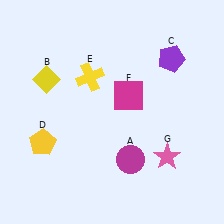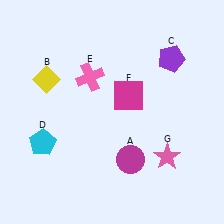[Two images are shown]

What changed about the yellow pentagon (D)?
In Image 1, D is yellow. In Image 2, it changed to cyan.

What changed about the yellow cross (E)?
In Image 1, E is yellow. In Image 2, it changed to pink.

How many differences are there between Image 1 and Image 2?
There are 2 differences between the two images.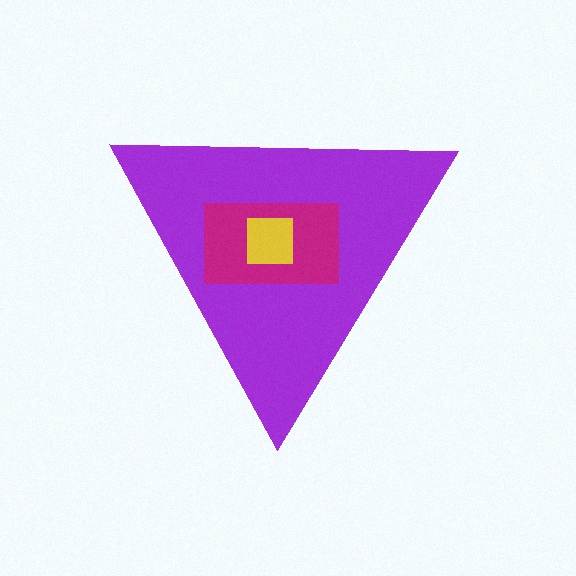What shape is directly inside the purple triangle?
The magenta rectangle.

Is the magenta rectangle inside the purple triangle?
Yes.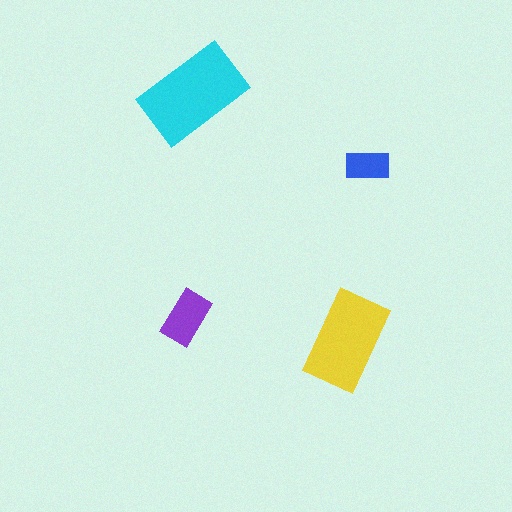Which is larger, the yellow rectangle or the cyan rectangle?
The cyan one.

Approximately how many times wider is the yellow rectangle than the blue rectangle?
About 2 times wider.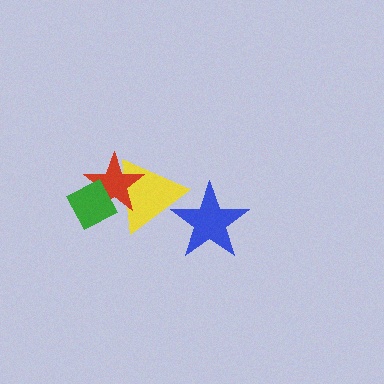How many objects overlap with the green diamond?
2 objects overlap with the green diamond.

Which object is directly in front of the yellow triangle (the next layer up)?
The red star is directly in front of the yellow triangle.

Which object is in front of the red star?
The green diamond is in front of the red star.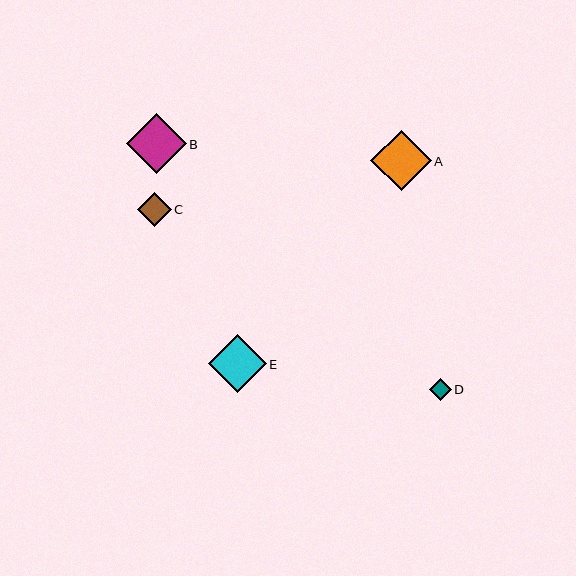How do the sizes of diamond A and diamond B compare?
Diamond A and diamond B are approximately the same size.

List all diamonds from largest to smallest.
From largest to smallest: A, B, E, C, D.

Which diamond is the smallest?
Diamond D is the smallest with a size of approximately 22 pixels.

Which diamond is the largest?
Diamond A is the largest with a size of approximately 60 pixels.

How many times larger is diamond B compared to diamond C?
Diamond B is approximately 1.8 times the size of diamond C.